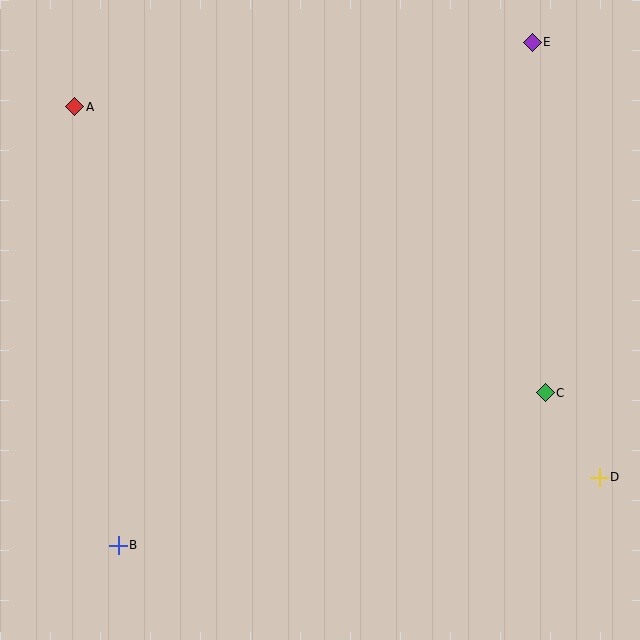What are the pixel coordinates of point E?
Point E is at (532, 42).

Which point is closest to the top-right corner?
Point E is closest to the top-right corner.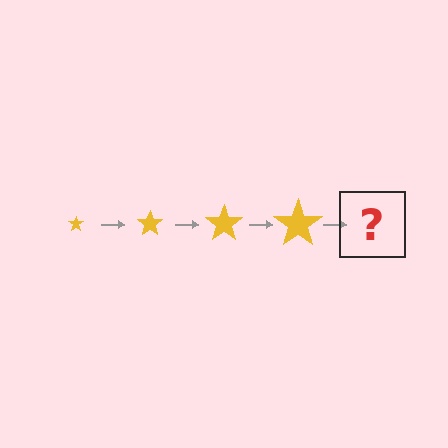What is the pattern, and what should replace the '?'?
The pattern is that the star gets progressively larger each step. The '?' should be a yellow star, larger than the previous one.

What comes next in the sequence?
The next element should be a yellow star, larger than the previous one.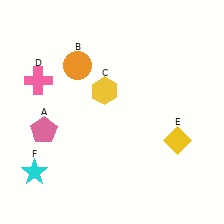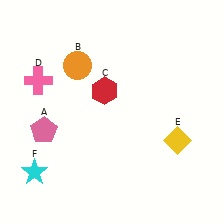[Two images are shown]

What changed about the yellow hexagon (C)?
In Image 1, C is yellow. In Image 2, it changed to red.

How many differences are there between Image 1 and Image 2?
There is 1 difference between the two images.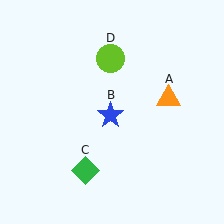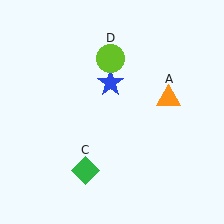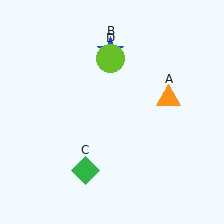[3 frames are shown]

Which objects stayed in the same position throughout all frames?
Orange triangle (object A) and green diamond (object C) and lime circle (object D) remained stationary.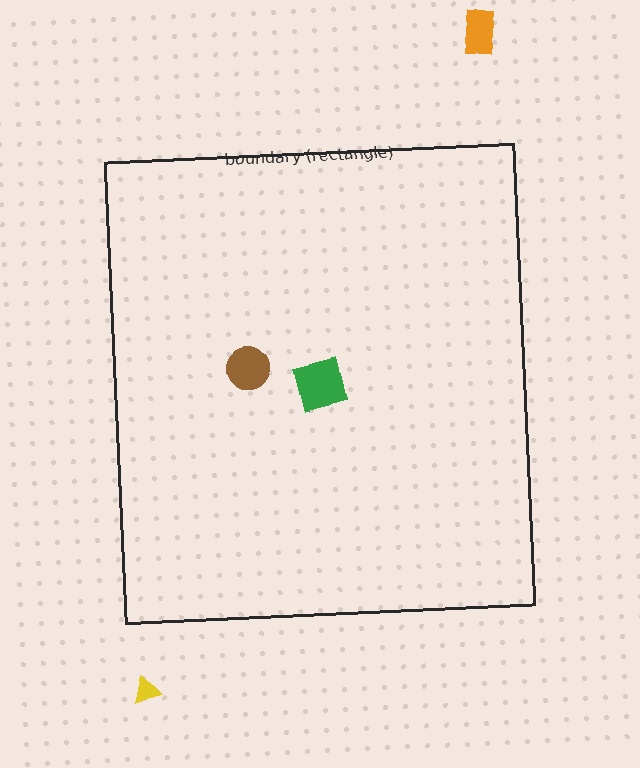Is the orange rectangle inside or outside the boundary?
Outside.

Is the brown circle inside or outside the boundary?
Inside.